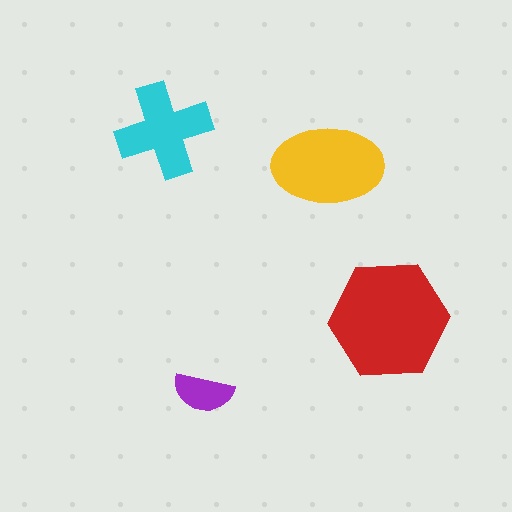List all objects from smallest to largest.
The purple semicircle, the cyan cross, the yellow ellipse, the red hexagon.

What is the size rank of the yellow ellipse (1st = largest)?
2nd.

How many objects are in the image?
There are 4 objects in the image.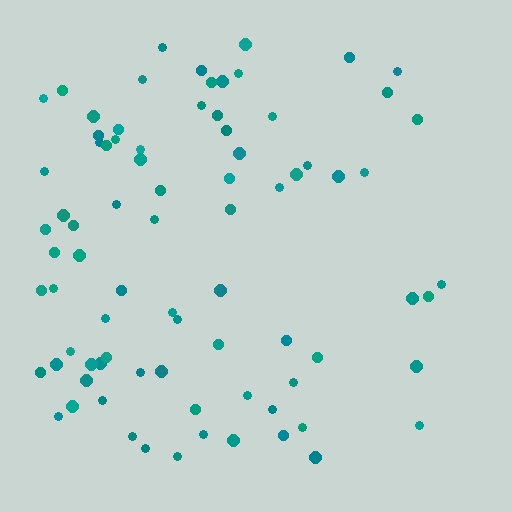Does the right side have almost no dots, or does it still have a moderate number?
Still a moderate number, just noticeably fewer than the left.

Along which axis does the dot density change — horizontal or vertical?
Horizontal.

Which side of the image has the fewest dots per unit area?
The right.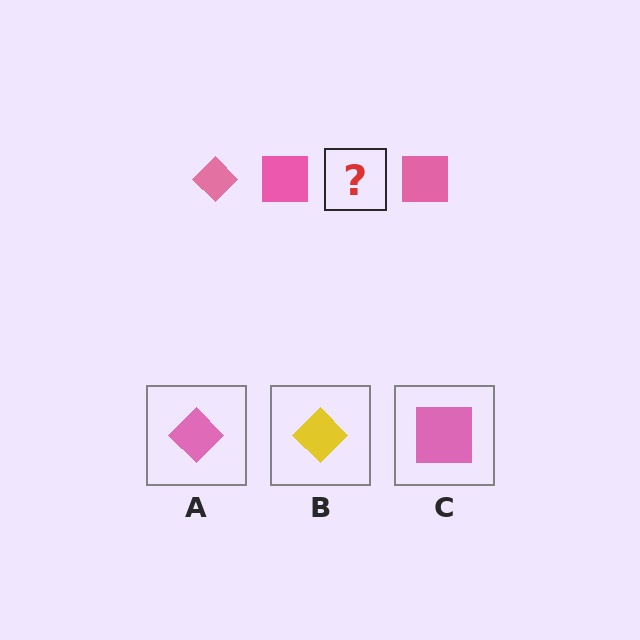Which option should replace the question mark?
Option A.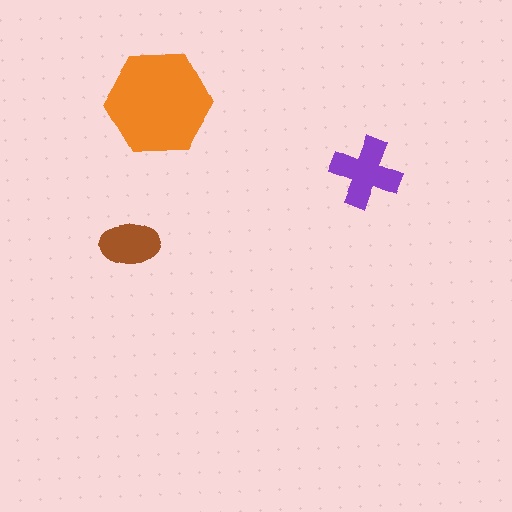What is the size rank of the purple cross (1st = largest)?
2nd.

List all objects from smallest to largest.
The brown ellipse, the purple cross, the orange hexagon.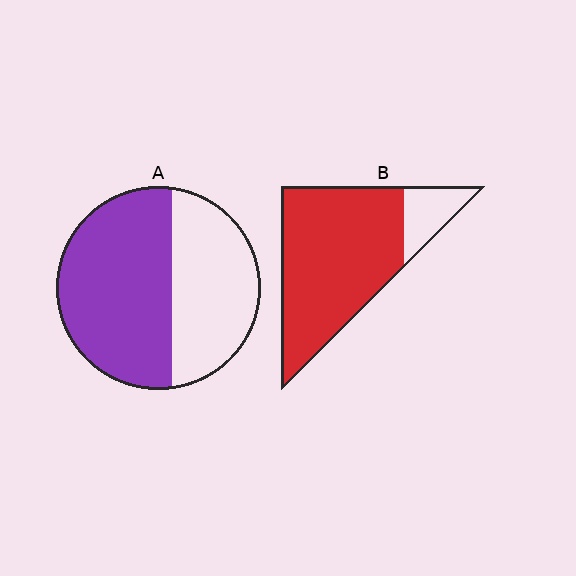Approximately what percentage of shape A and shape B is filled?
A is approximately 60% and B is approximately 85%.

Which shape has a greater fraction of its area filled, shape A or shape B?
Shape B.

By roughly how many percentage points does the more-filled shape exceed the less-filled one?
By roughly 25 percentage points (B over A).